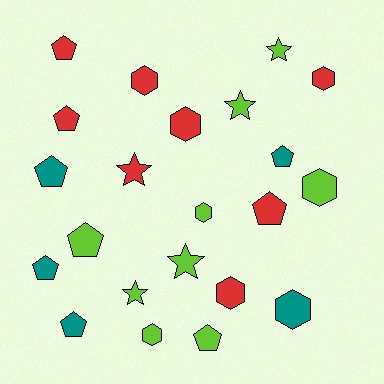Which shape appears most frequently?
Pentagon, with 9 objects.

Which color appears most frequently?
Lime, with 9 objects.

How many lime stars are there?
There are 4 lime stars.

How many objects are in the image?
There are 22 objects.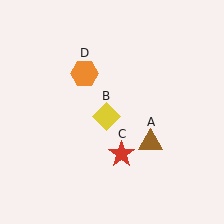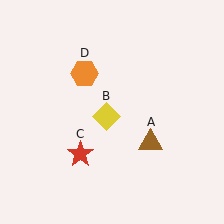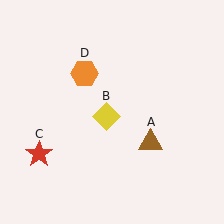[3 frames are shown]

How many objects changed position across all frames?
1 object changed position: red star (object C).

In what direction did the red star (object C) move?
The red star (object C) moved left.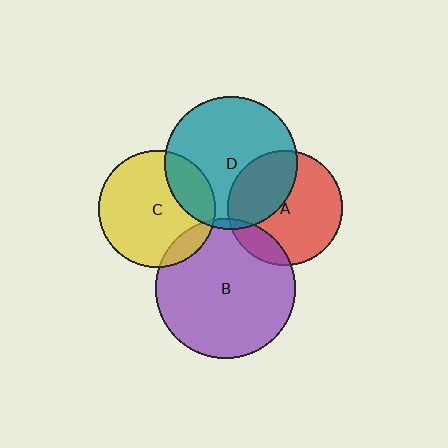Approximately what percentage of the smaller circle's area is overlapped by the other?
Approximately 20%.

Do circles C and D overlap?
Yes.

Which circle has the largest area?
Circle B (purple).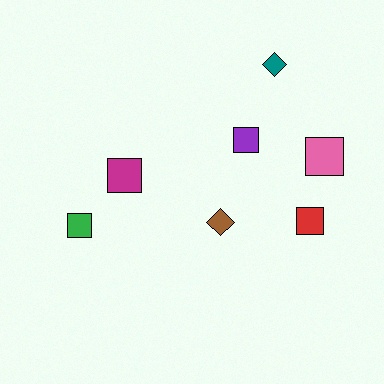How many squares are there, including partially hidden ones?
There are 5 squares.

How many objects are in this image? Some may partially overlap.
There are 7 objects.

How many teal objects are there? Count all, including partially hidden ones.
There is 1 teal object.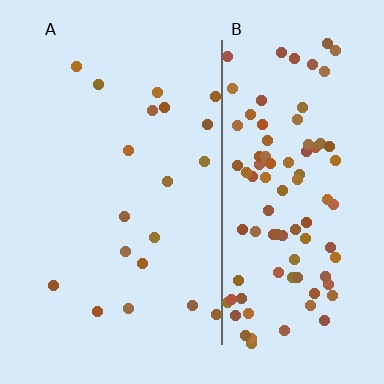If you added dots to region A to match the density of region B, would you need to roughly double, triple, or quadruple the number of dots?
Approximately quadruple.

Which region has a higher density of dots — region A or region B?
B (the right).